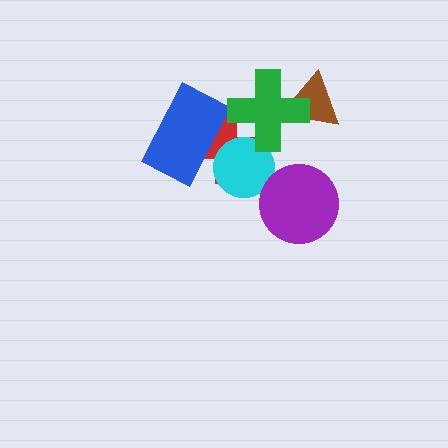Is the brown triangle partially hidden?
Yes, it is partially covered by another shape.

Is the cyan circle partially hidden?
Yes, it is partially covered by another shape.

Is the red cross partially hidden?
Yes, it is partially covered by another shape.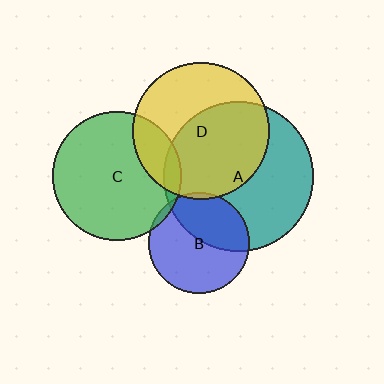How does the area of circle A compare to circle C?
Approximately 1.4 times.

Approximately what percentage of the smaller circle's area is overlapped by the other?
Approximately 40%.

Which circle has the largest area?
Circle A (teal).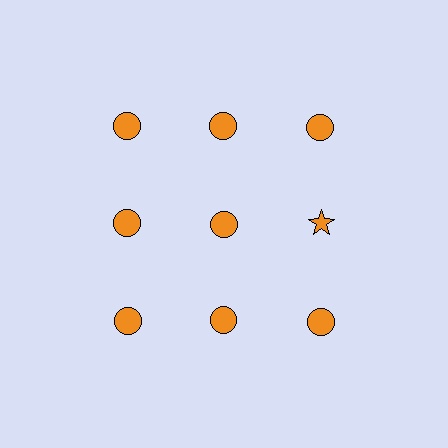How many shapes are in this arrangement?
There are 9 shapes arranged in a grid pattern.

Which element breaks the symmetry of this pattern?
The orange star in the second row, center column breaks the symmetry. All other shapes are orange circles.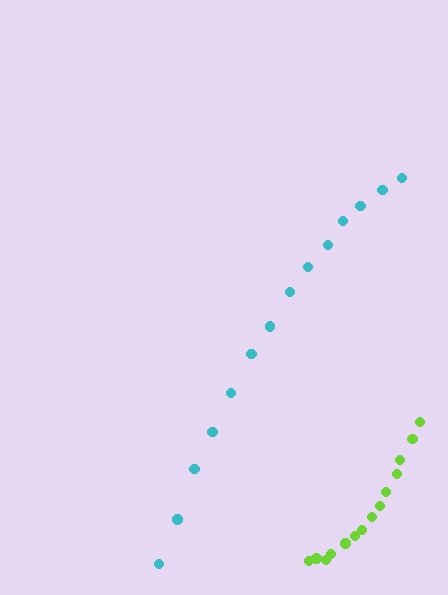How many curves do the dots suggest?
There are 2 distinct paths.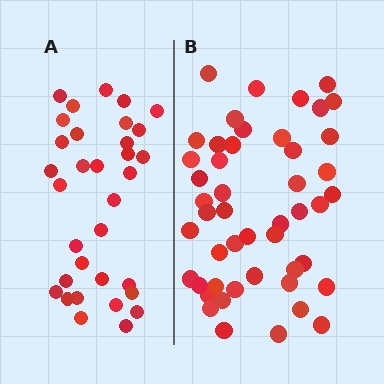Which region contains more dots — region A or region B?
Region B (the right region) has more dots.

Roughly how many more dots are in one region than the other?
Region B has approximately 15 more dots than region A.